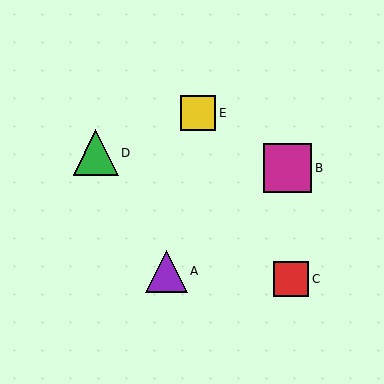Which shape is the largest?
The magenta square (labeled B) is the largest.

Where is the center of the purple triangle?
The center of the purple triangle is at (167, 271).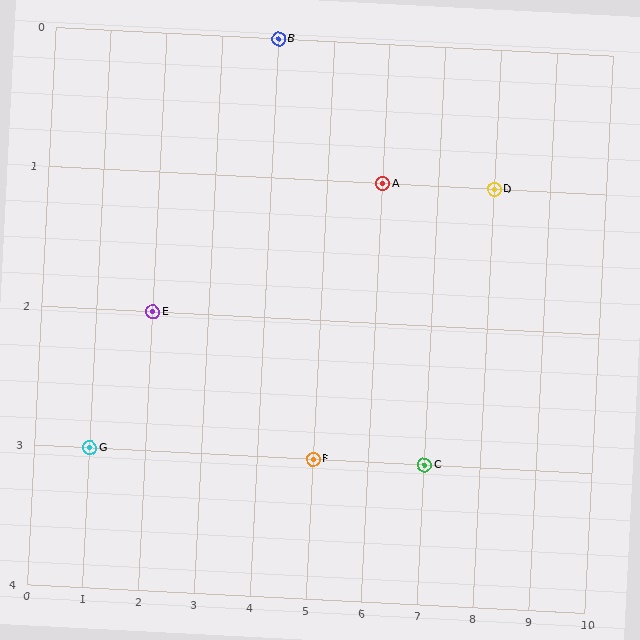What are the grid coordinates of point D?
Point D is at grid coordinates (8, 1).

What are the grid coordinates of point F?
Point F is at grid coordinates (5, 3).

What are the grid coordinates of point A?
Point A is at grid coordinates (6, 1).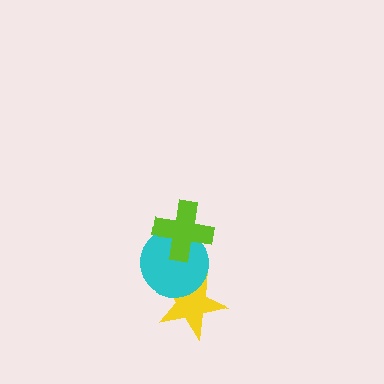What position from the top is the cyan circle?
The cyan circle is 2nd from the top.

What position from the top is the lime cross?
The lime cross is 1st from the top.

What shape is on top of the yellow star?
The cyan circle is on top of the yellow star.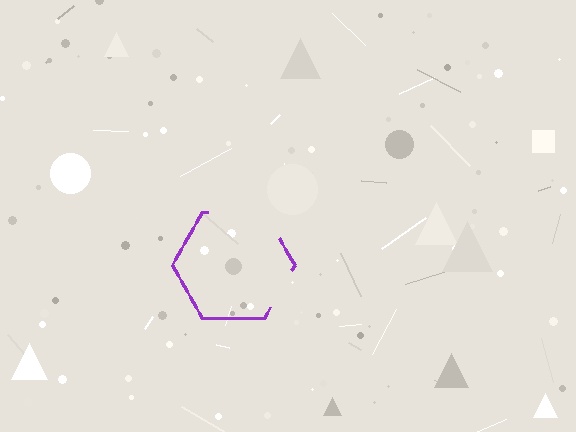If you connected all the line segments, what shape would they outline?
They would outline a hexagon.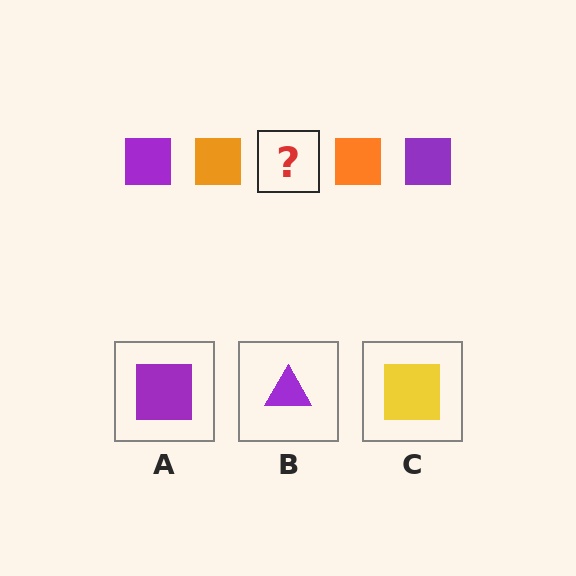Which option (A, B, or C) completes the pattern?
A.